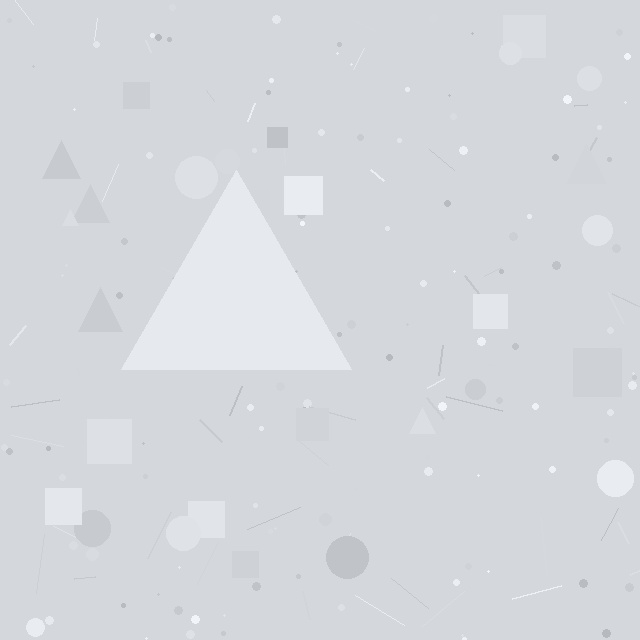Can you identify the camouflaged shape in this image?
The camouflaged shape is a triangle.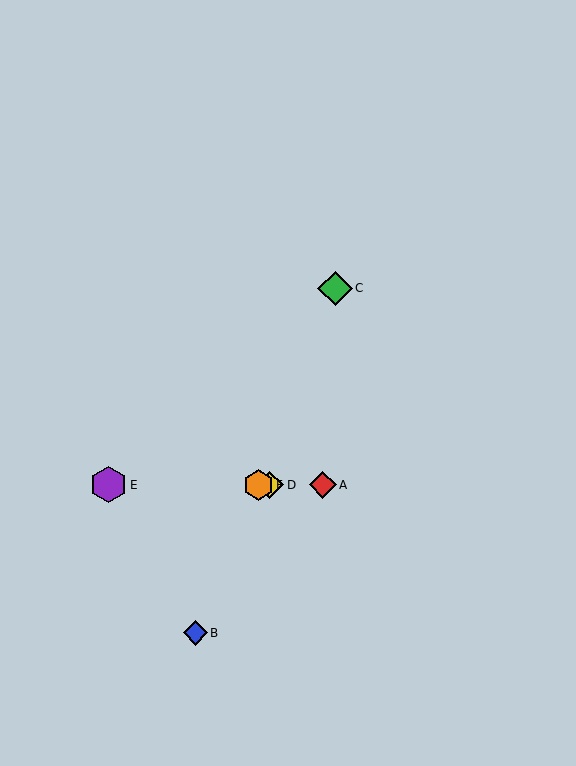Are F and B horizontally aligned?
No, F is at y≈485 and B is at y≈633.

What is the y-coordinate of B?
Object B is at y≈633.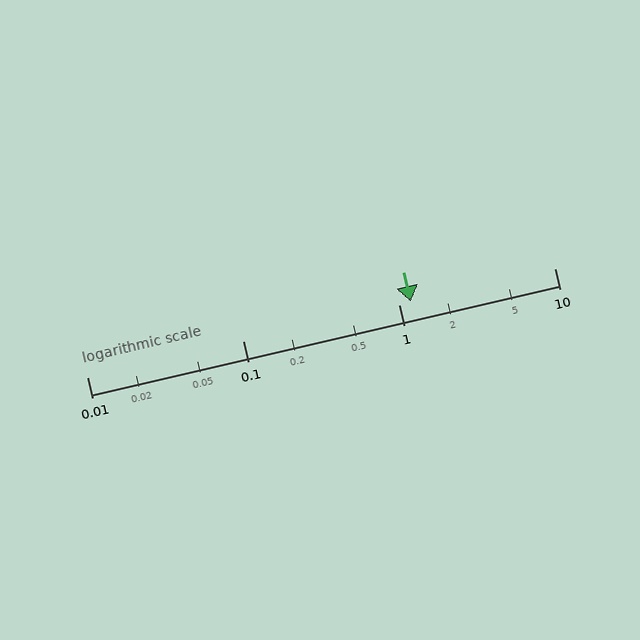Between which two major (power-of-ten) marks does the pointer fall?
The pointer is between 1 and 10.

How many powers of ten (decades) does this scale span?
The scale spans 3 decades, from 0.01 to 10.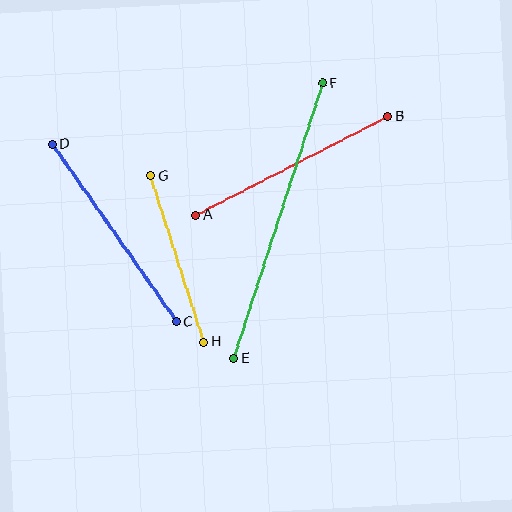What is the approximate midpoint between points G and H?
The midpoint is at approximately (177, 259) pixels.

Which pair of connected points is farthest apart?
Points E and F are farthest apart.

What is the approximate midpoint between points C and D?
The midpoint is at approximately (115, 233) pixels.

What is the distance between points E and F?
The distance is approximately 289 pixels.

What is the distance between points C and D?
The distance is approximately 216 pixels.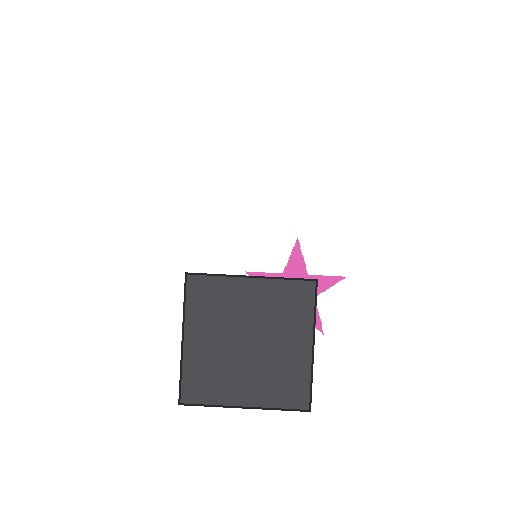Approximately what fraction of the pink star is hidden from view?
Roughly 66% of the pink star is hidden behind the dark gray square.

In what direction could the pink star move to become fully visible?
The pink star could move up. That would shift it out from behind the dark gray square entirely.